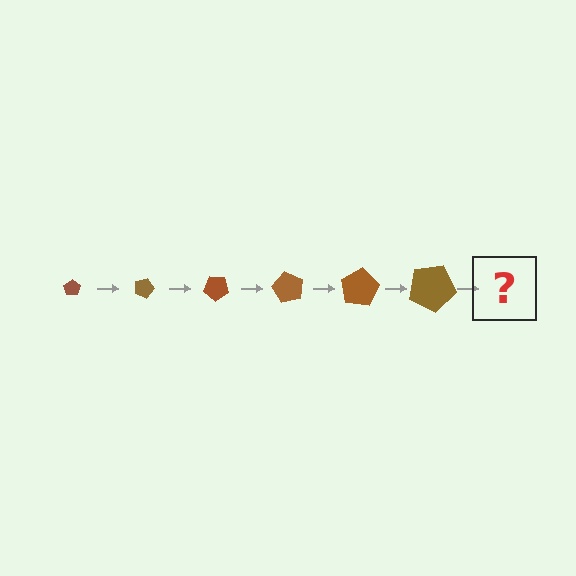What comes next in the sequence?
The next element should be a pentagon, larger than the previous one and rotated 120 degrees from the start.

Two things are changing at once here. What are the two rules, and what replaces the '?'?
The two rules are that the pentagon grows larger each step and it rotates 20 degrees each step. The '?' should be a pentagon, larger than the previous one and rotated 120 degrees from the start.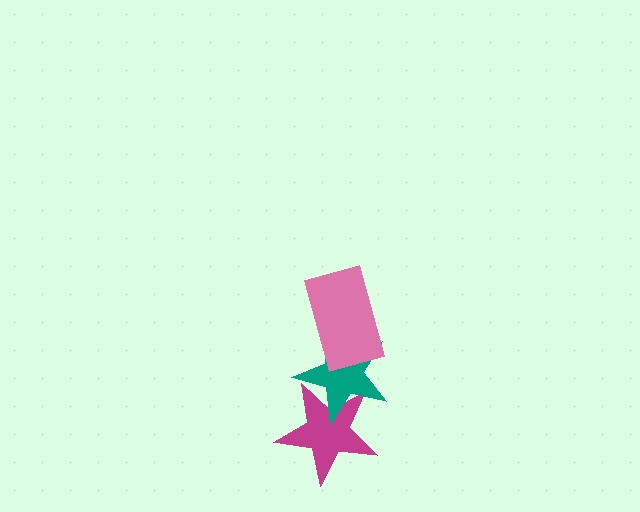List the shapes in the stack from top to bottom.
From top to bottom: the pink rectangle, the teal star, the magenta star.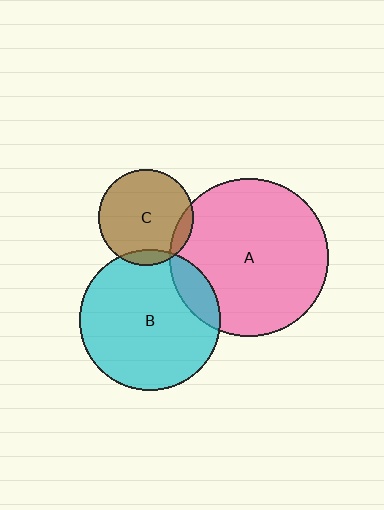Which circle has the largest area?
Circle A (pink).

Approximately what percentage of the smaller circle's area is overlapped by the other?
Approximately 15%.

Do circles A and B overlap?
Yes.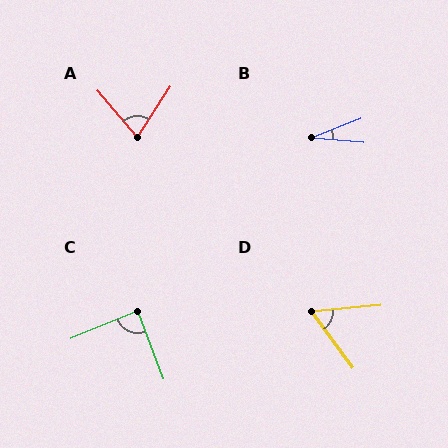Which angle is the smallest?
B, at approximately 26 degrees.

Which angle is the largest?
C, at approximately 88 degrees.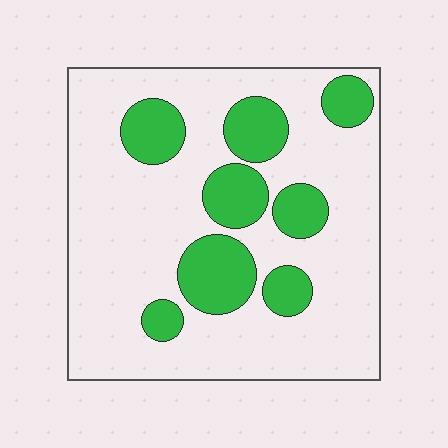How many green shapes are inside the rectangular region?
8.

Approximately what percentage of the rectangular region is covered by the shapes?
Approximately 25%.